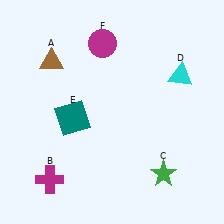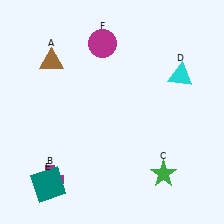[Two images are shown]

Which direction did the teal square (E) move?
The teal square (E) moved down.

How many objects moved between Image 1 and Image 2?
1 object moved between the two images.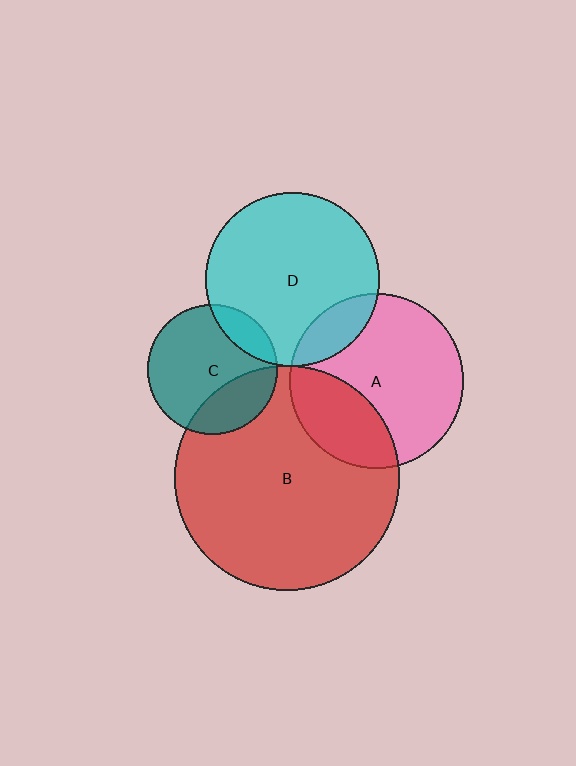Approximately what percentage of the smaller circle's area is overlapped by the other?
Approximately 30%.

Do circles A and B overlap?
Yes.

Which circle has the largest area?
Circle B (red).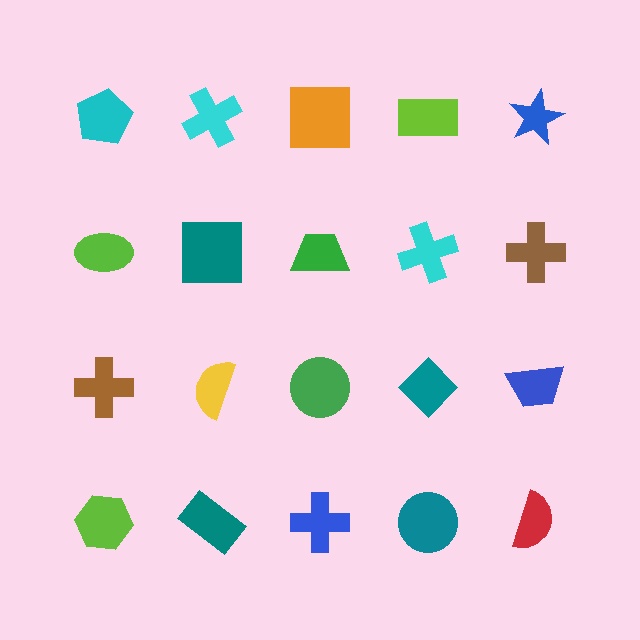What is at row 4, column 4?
A teal circle.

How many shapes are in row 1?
5 shapes.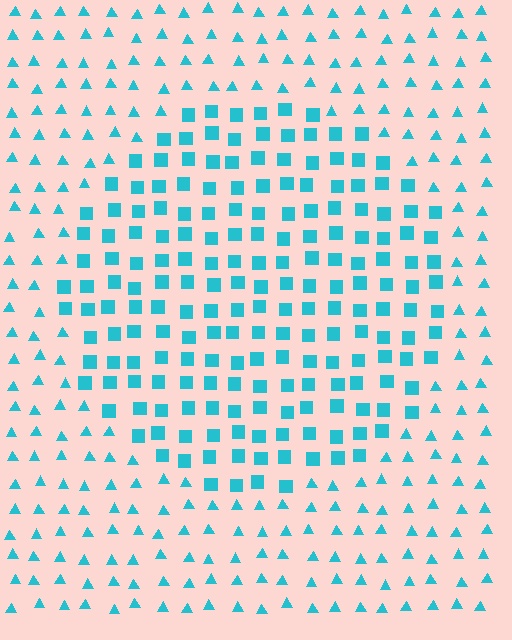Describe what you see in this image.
The image is filled with small cyan elements arranged in a uniform grid. A circle-shaped region contains squares, while the surrounding area contains triangles. The boundary is defined purely by the change in element shape.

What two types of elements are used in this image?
The image uses squares inside the circle region and triangles outside it.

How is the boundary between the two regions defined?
The boundary is defined by a change in element shape: squares inside vs. triangles outside. All elements share the same color and spacing.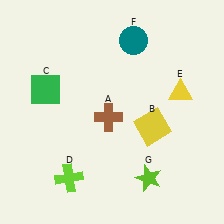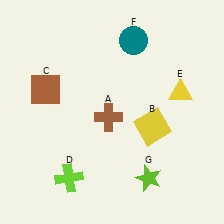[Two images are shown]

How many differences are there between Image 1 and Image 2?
There is 1 difference between the two images.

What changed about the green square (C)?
In Image 1, C is green. In Image 2, it changed to brown.